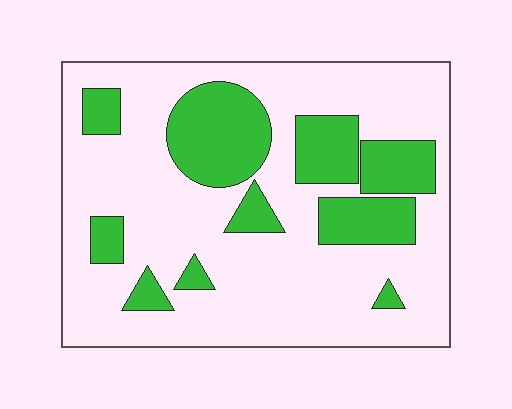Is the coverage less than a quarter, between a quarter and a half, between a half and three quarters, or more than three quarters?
Between a quarter and a half.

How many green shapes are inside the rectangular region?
10.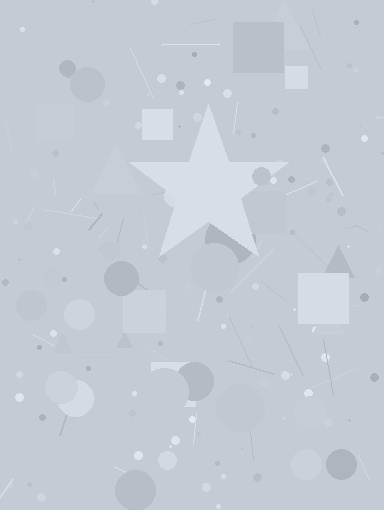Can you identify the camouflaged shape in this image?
The camouflaged shape is a star.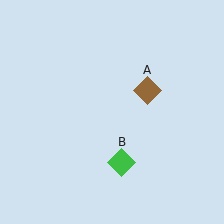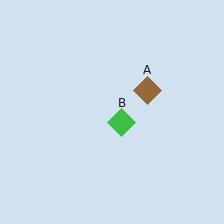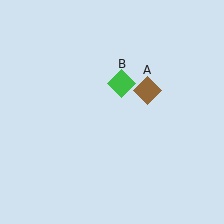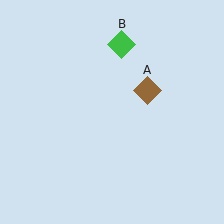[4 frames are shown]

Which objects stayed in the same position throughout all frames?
Brown diamond (object A) remained stationary.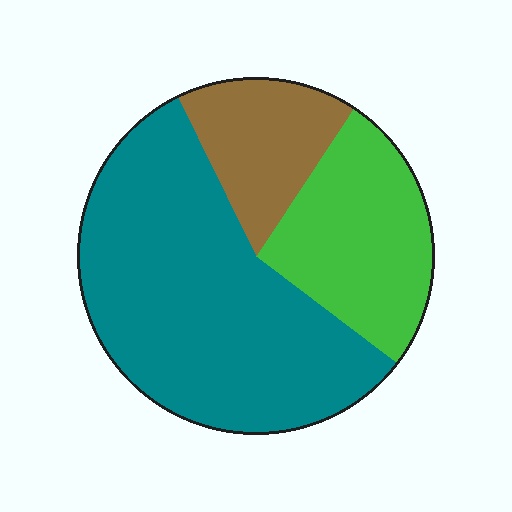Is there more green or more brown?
Green.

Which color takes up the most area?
Teal, at roughly 55%.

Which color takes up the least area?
Brown, at roughly 15%.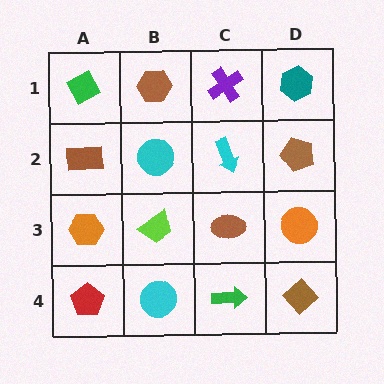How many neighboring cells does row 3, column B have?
4.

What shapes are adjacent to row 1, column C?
A cyan arrow (row 2, column C), a brown hexagon (row 1, column B), a teal hexagon (row 1, column D).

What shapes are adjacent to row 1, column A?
A brown rectangle (row 2, column A), a brown hexagon (row 1, column B).